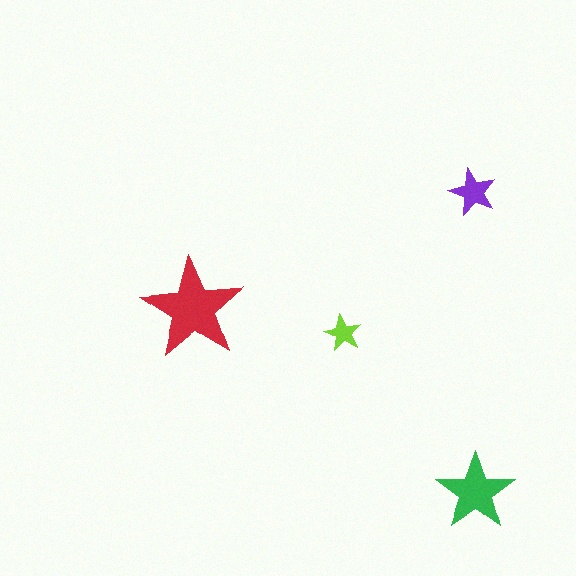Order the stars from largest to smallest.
the red one, the green one, the purple one, the lime one.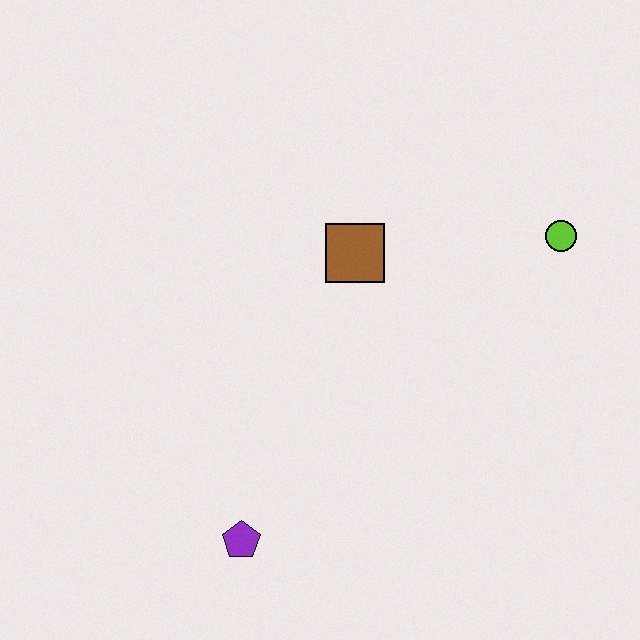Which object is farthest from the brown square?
The purple pentagon is farthest from the brown square.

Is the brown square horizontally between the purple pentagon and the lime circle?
Yes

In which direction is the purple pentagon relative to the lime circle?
The purple pentagon is to the left of the lime circle.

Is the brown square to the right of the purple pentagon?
Yes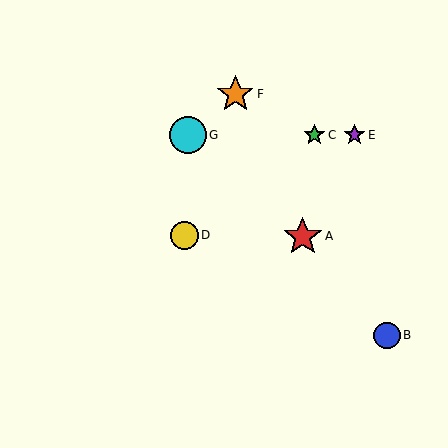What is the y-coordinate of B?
Object B is at y≈336.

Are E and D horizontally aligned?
No, E is at y≈135 and D is at y≈235.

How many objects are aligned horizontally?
3 objects (C, E, G) are aligned horizontally.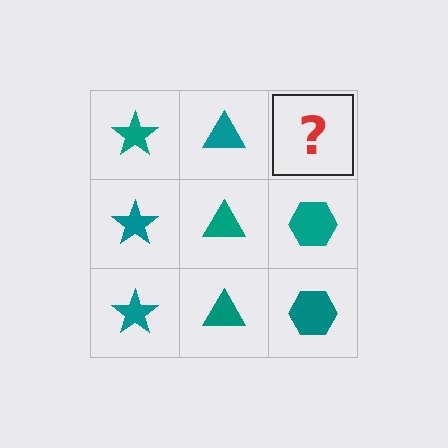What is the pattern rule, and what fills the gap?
The rule is that each column has a consistent shape. The gap should be filled with a teal hexagon.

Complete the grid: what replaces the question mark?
The question mark should be replaced with a teal hexagon.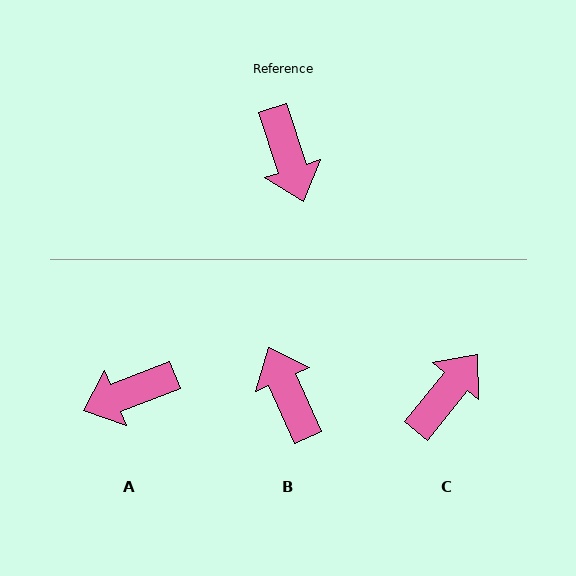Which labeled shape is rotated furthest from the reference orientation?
B, about 174 degrees away.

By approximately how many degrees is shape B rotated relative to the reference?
Approximately 174 degrees clockwise.